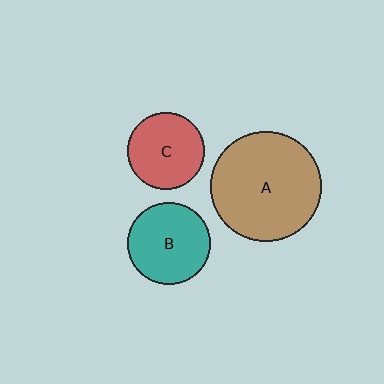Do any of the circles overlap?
No, none of the circles overlap.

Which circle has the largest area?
Circle A (brown).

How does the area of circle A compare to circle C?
Approximately 2.0 times.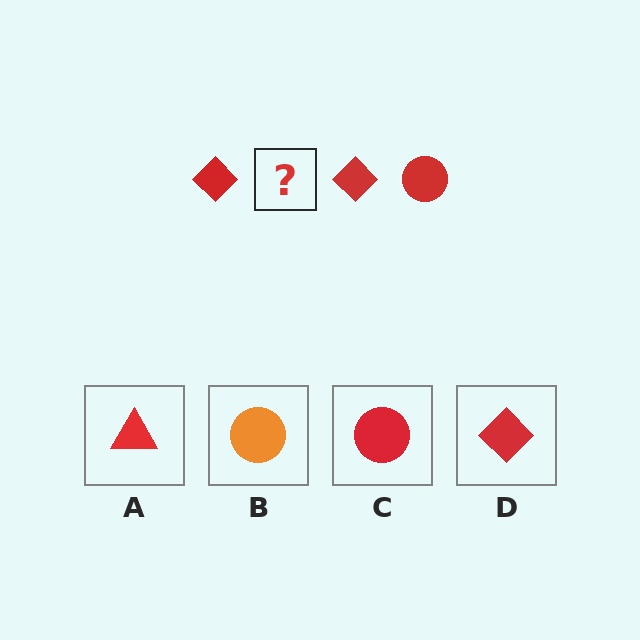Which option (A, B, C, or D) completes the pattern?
C.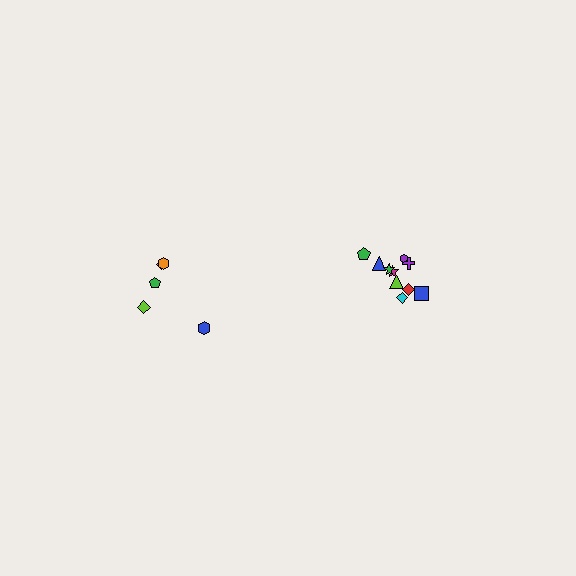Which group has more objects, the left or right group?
The right group.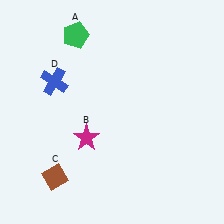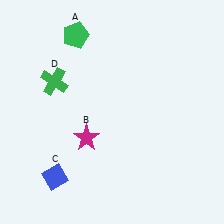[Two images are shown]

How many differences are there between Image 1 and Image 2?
There are 2 differences between the two images.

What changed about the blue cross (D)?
In Image 1, D is blue. In Image 2, it changed to green.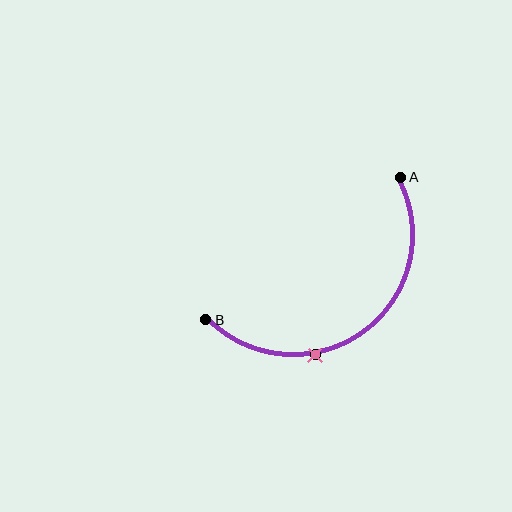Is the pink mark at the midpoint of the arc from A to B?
No. The pink mark lies on the arc but is closer to endpoint B. The arc midpoint would be at the point on the curve equidistant along the arc from both A and B.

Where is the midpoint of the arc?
The arc midpoint is the point on the curve farthest from the straight line joining A and B. It sits below and to the right of that line.